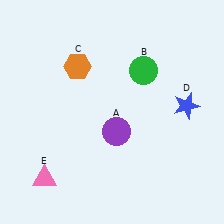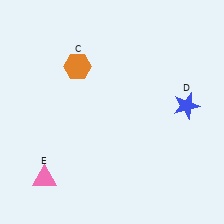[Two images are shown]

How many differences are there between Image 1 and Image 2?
There are 2 differences between the two images.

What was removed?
The purple circle (A), the green circle (B) were removed in Image 2.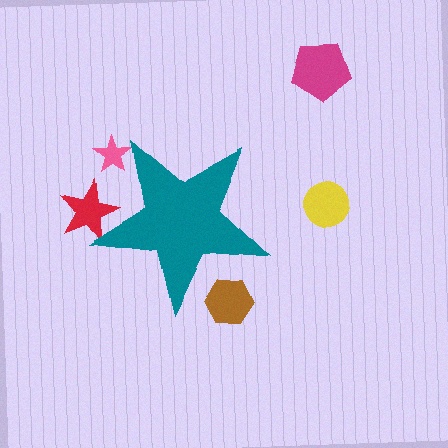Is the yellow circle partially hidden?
No, the yellow circle is fully visible.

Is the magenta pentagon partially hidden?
No, the magenta pentagon is fully visible.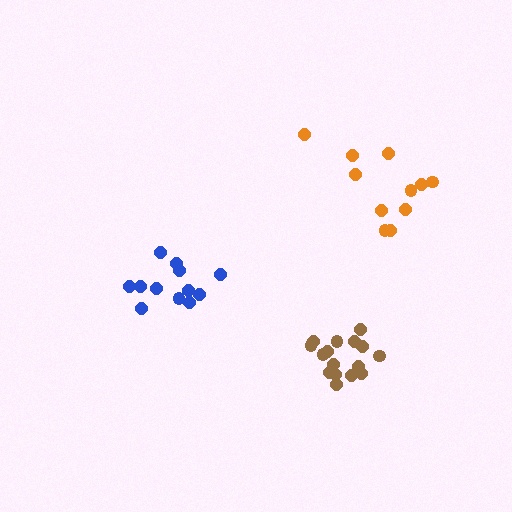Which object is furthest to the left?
The blue cluster is leftmost.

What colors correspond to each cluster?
The clusters are colored: brown, orange, blue.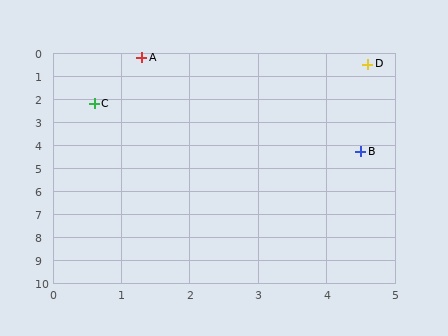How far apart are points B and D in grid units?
Points B and D are about 3.8 grid units apart.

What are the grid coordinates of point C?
Point C is at approximately (0.6, 2.2).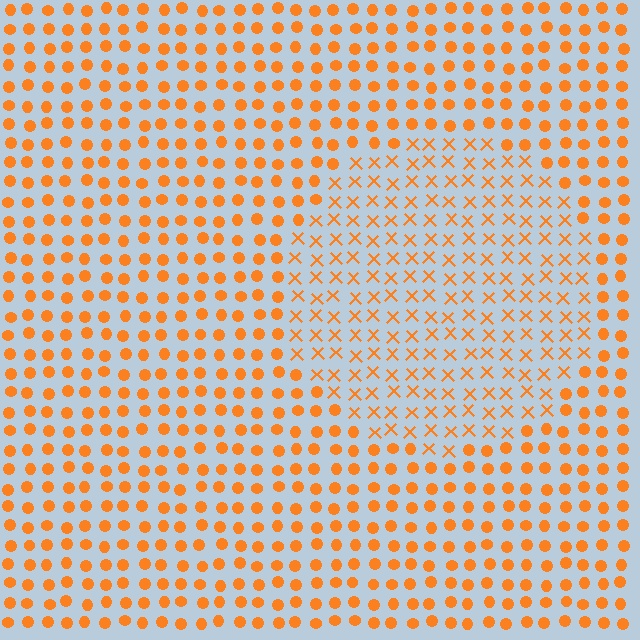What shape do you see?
I see a circle.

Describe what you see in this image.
The image is filled with small orange elements arranged in a uniform grid. A circle-shaped region contains X marks, while the surrounding area contains circles. The boundary is defined purely by the change in element shape.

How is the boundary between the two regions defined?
The boundary is defined by a change in element shape: X marks inside vs. circles outside. All elements share the same color and spacing.